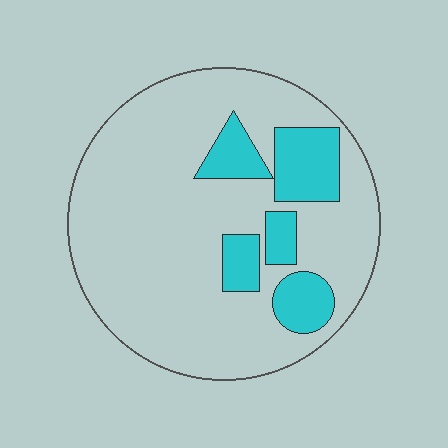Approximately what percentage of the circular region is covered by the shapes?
Approximately 20%.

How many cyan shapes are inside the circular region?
5.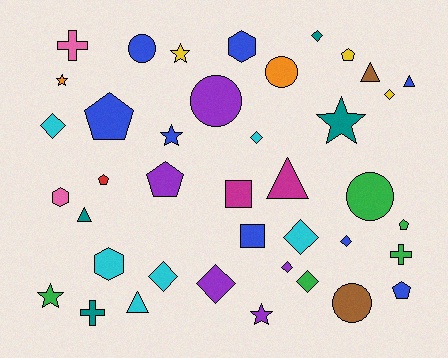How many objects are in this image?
There are 40 objects.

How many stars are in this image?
There are 6 stars.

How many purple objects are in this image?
There are 5 purple objects.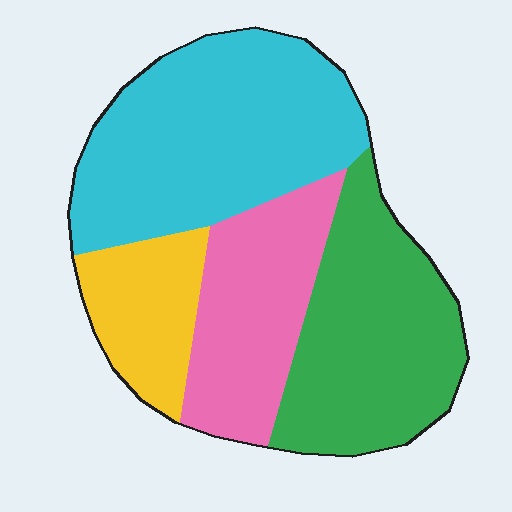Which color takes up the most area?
Cyan, at roughly 35%.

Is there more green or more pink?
Green.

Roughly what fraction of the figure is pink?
Pink covers roughly 20% of the figure.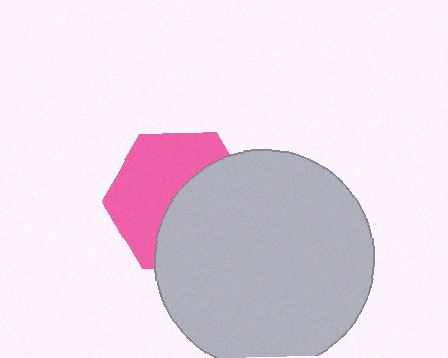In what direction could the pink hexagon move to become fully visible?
The pink hexagon could move toward the upper-left. That would shift it out from behind the light gray circle entirely.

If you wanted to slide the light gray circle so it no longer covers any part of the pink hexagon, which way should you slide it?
Slide it toward the lower-right — that is the most direct way to separate the two shapes.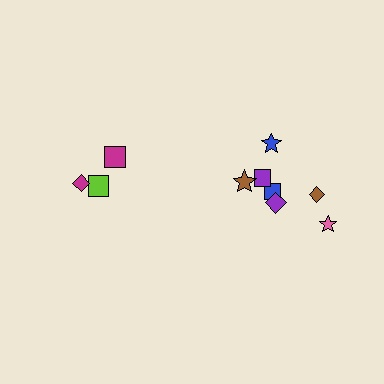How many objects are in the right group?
There are 7 objects.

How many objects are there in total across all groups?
There are 10 objects.